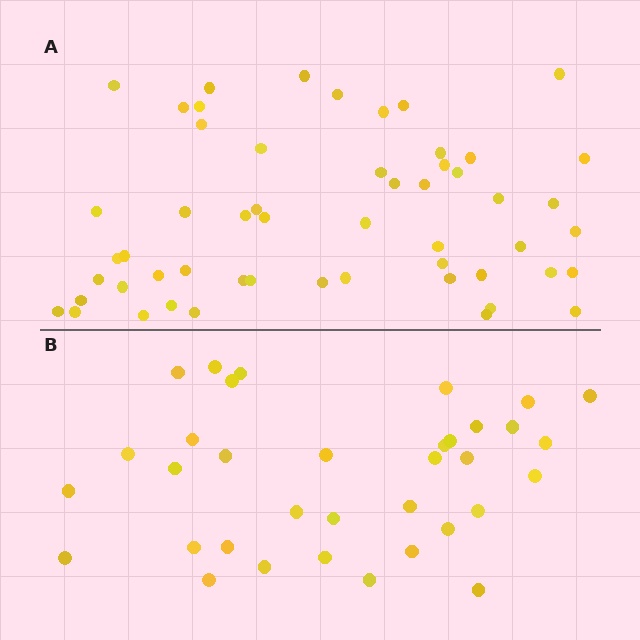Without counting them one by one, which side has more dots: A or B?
Region A (the top region) has more dots.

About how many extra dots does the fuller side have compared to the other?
Region A has approximately 20 more dots than region B.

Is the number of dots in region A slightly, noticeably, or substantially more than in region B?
Region A has substantially more. The ratio is roughly 1.5 to 1.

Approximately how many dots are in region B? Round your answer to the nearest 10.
About 40 dots. (The exact count is 35, which rounds to 40.)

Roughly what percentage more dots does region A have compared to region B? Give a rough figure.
About 55% more.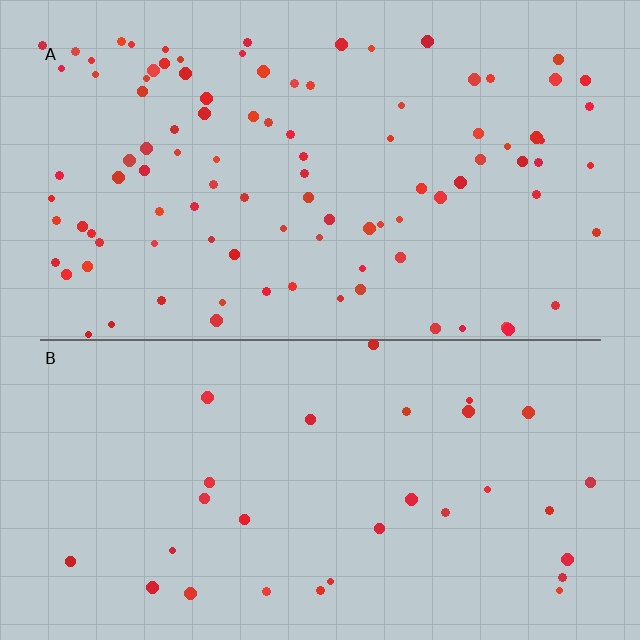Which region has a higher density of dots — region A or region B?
A (the top).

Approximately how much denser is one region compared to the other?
Approximately 3.2× — region A over region B.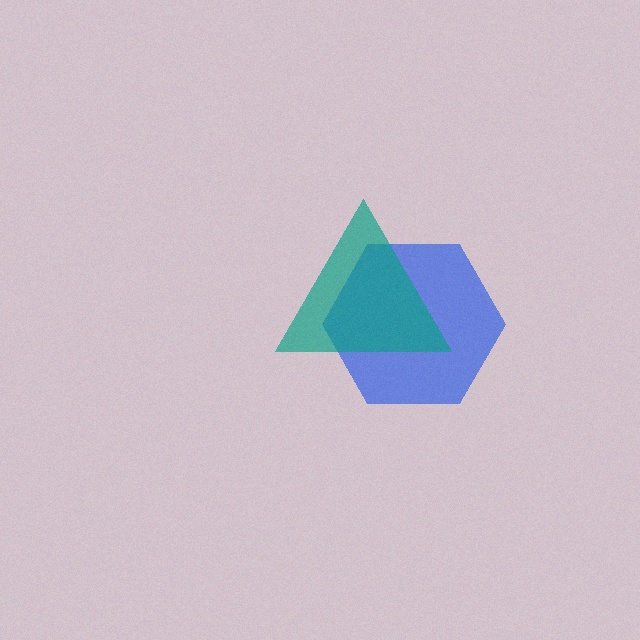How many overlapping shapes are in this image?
There are 2 overlapping shapes in the image.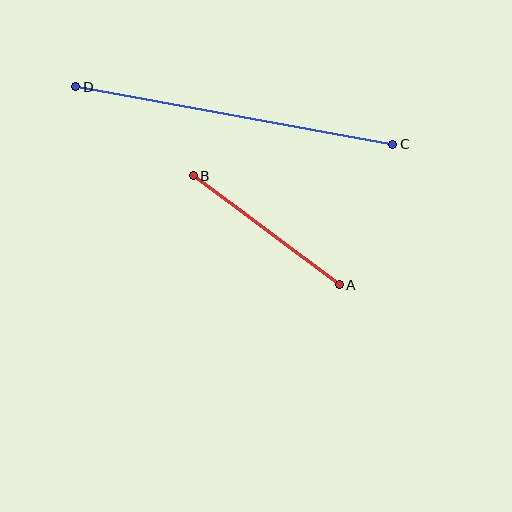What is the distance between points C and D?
The distance is approximately 322 pixels.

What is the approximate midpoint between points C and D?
The midpoint is at approximately (234, 115) pixels.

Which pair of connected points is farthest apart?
Points C and D are farthest apart.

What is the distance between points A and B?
The distance is approximately 182 pixels.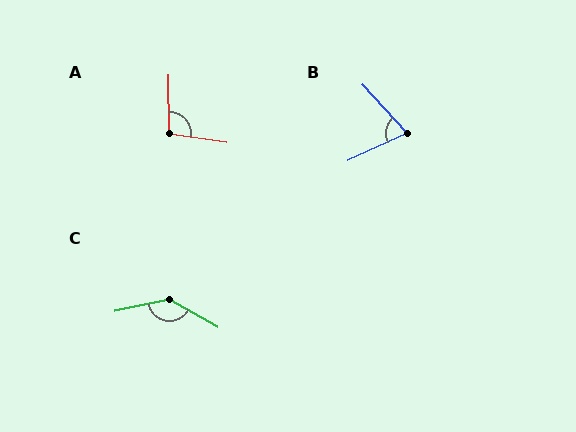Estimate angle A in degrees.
Approximately 99 degrees.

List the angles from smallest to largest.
B (73°), A (99°), C (139°).